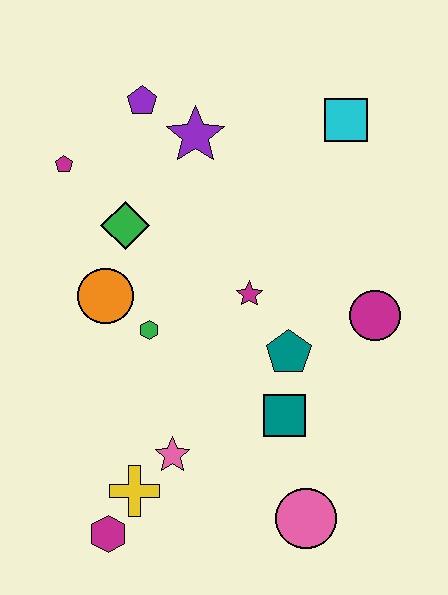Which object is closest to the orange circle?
The green hexagon is closest to the orange circle.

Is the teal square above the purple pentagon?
No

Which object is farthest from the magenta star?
The magenta hexagon is farthest from the magenta star.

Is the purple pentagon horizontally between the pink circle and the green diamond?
Yes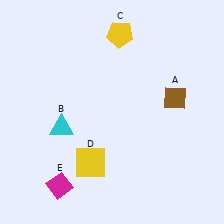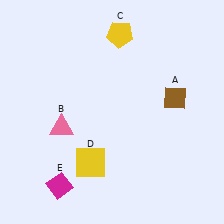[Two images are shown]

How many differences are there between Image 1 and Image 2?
There is 1 difference between the two images.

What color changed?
The triangle (B) changed from cyan in Image 1 to pink in Image 2.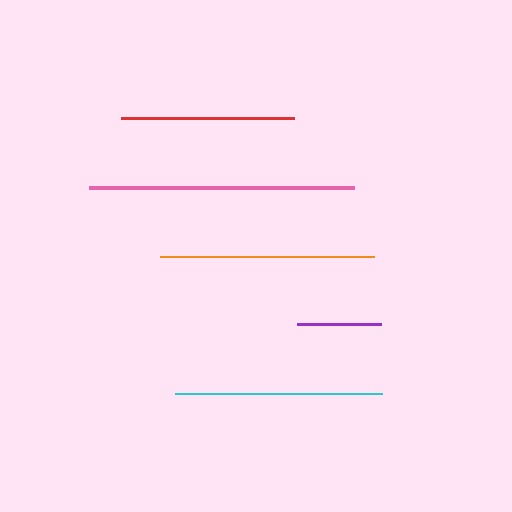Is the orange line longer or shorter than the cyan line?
The orange line is longer than the cyan line.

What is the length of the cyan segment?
The cyan segment is approximately 206 pixels long.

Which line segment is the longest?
The pink line is the longest at approximately 265 pixels.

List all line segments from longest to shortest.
From longest to shortest: pink, orange, cyan, red, purple.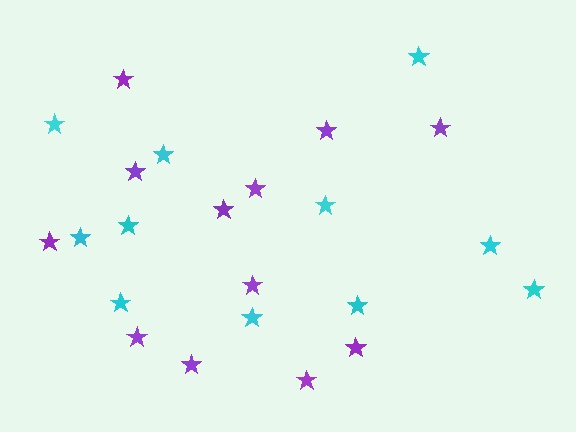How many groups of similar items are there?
There are 2 groups: one group of purple stars (12) and one group of cyan stars (11).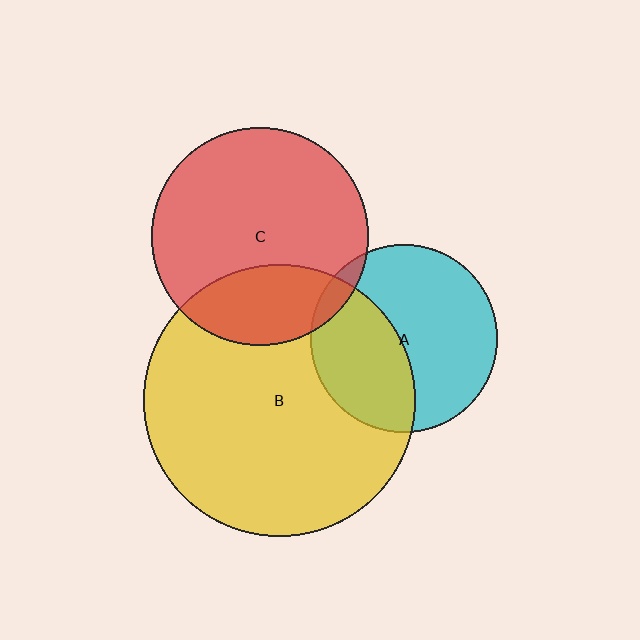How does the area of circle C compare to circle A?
Approximately 1.3 times.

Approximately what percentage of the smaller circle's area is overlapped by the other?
Approximately 5%.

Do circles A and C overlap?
Yes.